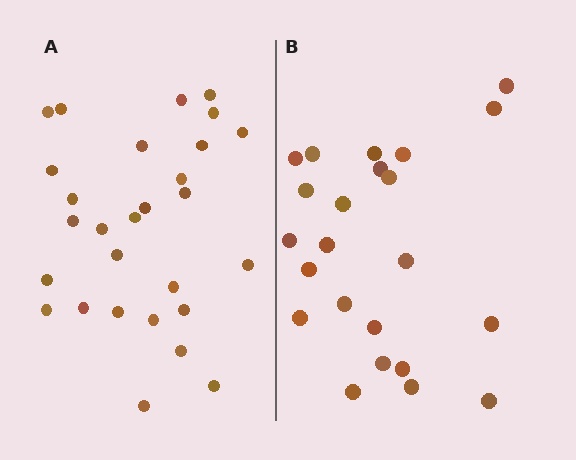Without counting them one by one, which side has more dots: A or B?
Region A (the left region) has more dots.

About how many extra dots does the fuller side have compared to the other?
Region A has about 5 more dots than region B.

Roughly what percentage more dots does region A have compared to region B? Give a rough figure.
About 20% more.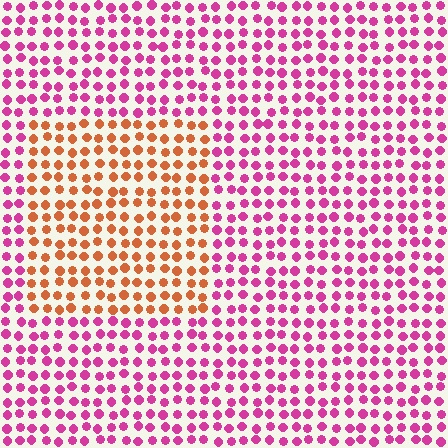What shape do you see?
I see a rectangle.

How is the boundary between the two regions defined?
The boundary is defined purely by a slight shift in hue (about 57 degrees). Spacing, size, and orientation are identical on both sides.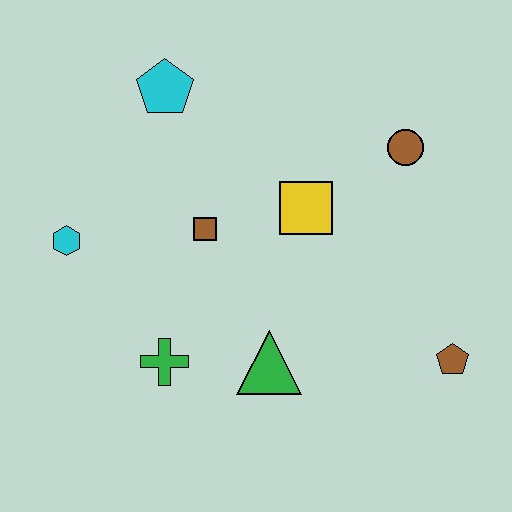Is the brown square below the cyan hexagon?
No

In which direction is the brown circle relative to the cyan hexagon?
The brown circle is to the right of the cyan hexagon.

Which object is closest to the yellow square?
The brown square is closest to the yellow square.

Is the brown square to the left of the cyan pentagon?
No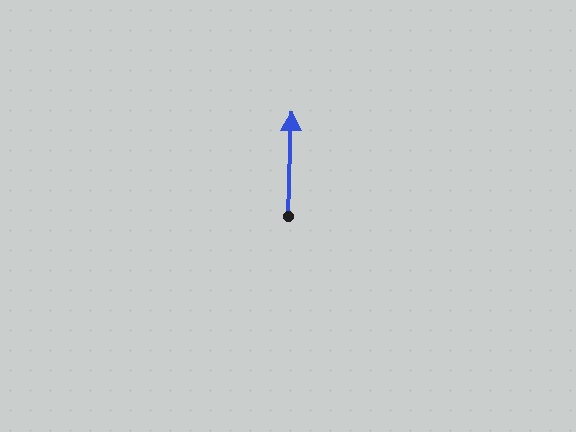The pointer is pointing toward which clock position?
Roughly 12 o'clock.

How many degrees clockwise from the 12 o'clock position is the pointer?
Approximately 2 degrees.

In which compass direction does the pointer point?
North.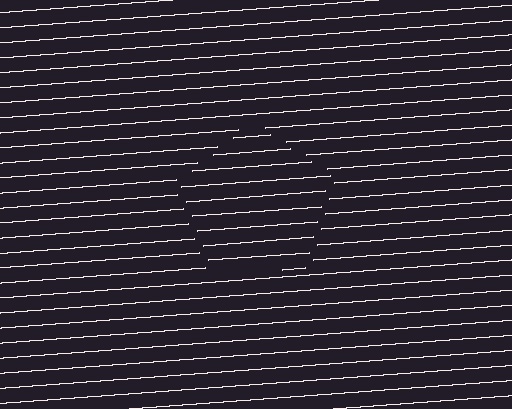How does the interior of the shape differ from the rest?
The interior of the shape contains the same grating, shifted by half a period — the contour is defined by the phase discontinuity where line-ends from the inner and outer gratings abut.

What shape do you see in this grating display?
An illusory pentagon. The interior of the shape contains the same grating, shifted by half a period — the contour is defined by the phase discontinuity where line-ends from the inner and outer gratings abut.